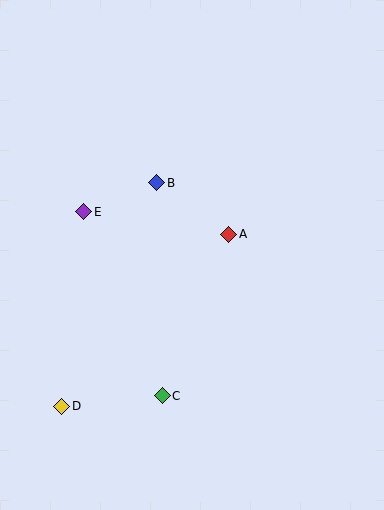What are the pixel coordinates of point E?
Point E is at (84, 212).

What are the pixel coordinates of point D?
Point D is at (62, 406).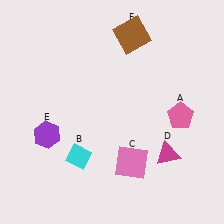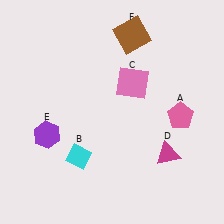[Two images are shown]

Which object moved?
The pink square (C) moved up.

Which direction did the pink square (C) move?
The pink square (C) moved up.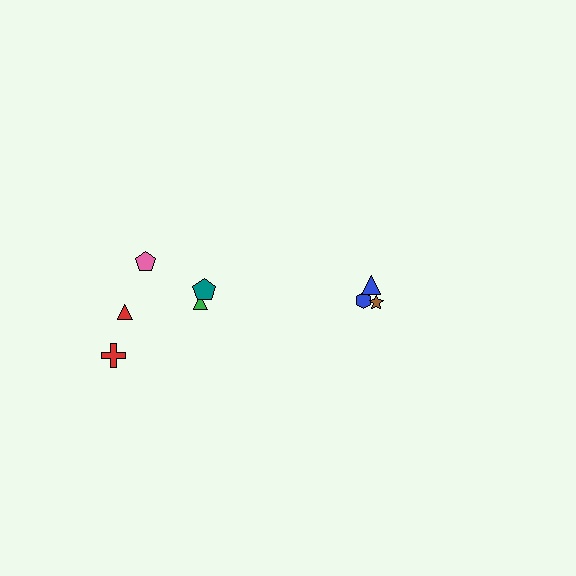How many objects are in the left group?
There are 5 objects.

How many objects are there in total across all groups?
There are 8 objects.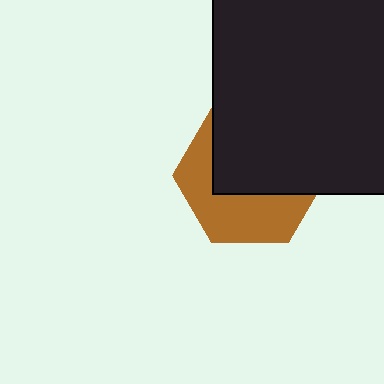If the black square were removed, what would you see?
You would see the complete brown hexagon.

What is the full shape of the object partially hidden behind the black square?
The partially hidden object is a brown hexagon.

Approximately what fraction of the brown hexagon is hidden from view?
Roughly 56% of the brown hexagon is hidden behind the black square.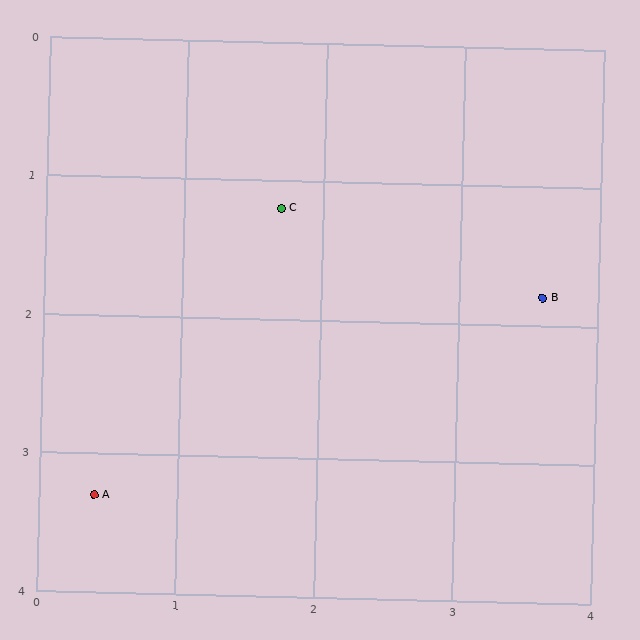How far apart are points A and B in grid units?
Points A and B are about 3.5 grid units apart.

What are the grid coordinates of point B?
Point B is at approximately (3.6, 1.8).